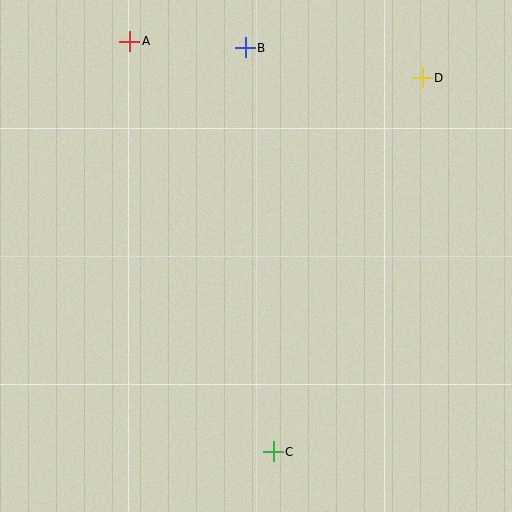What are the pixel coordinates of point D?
Point D is at (422, 78).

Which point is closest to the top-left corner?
Point A is closest to the top-left corner.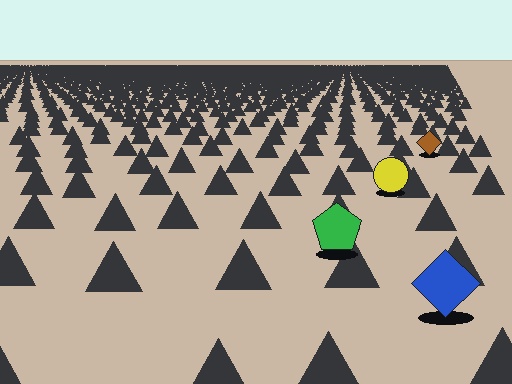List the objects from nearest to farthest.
From nearest to farthest: the blue diamond, the green pentagon, the yellow circle, the brown diamond.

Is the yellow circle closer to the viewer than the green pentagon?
No. The green pentagon is closer — you can tell from the texture gradient: the ground texture is coarser near it.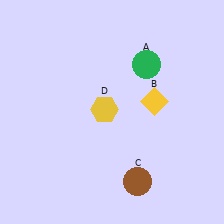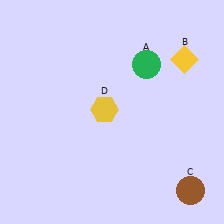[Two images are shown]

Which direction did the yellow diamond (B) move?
The yellow diamond (B) moved up.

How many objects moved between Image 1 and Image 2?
2 objects moved between the two images.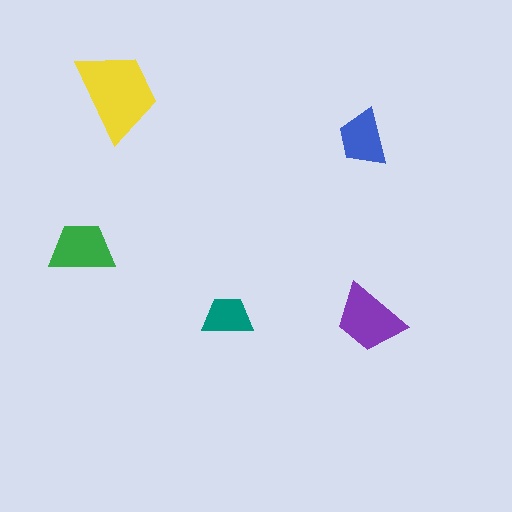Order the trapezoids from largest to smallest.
the yellow one, the purple one, the green one, the blue one, the teal one.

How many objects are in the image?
There are 5 objects in the image.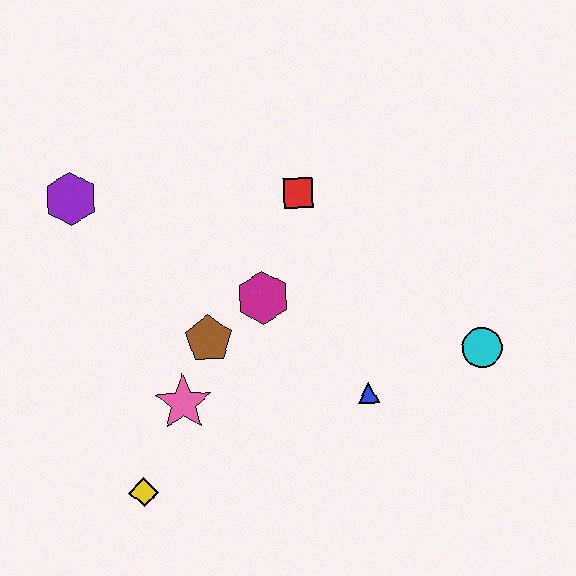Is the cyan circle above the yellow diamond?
Yes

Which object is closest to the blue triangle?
The cyan circle is closest to the blue triangle.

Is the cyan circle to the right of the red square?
Yes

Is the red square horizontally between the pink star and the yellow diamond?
No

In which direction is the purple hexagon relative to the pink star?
The purple hexagon is above the pink star.